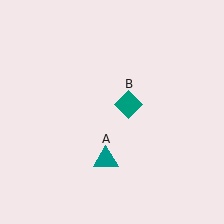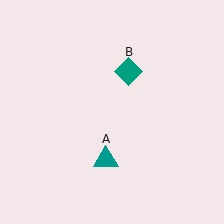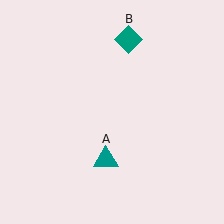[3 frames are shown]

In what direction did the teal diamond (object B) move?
The teal diamond (object B) moved up.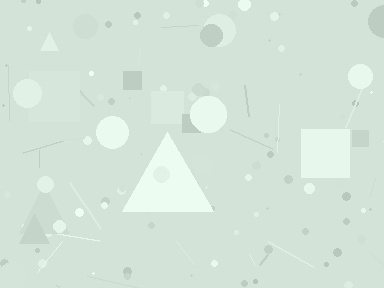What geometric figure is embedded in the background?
A triangle is embedded in the background.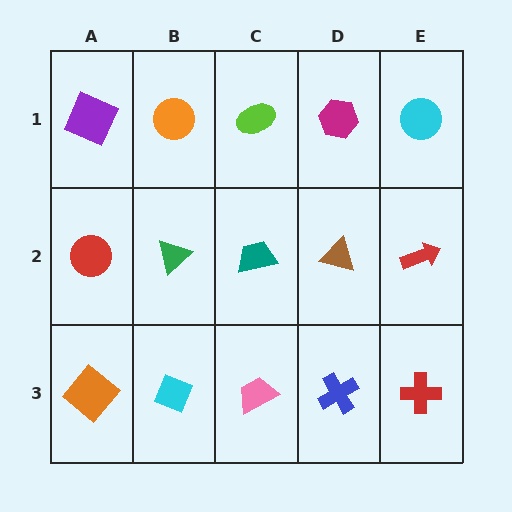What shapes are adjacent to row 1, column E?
A red arrow (row 2, column E), a magenta hexagon (row 1, column D).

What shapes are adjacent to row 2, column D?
A magenta hexagon (row 1, column D), a blue cross (row 3, column D), a teal trapezoid (row 2, column C), a red arrow (row 2, column E).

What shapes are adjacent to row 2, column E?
A cyan circle (row 1, column E), a red cross (row 3, column E), a brown triangle (row 2, column D).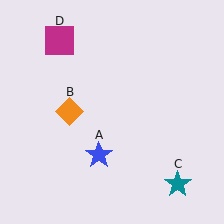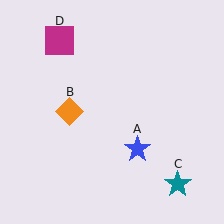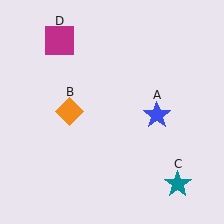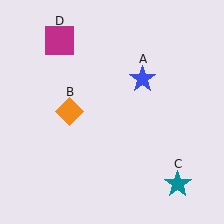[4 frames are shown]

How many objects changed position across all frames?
1 object changed position: blue star (object A).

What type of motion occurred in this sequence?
The blue star (object A) rotated counterclockwise around the center of the scene.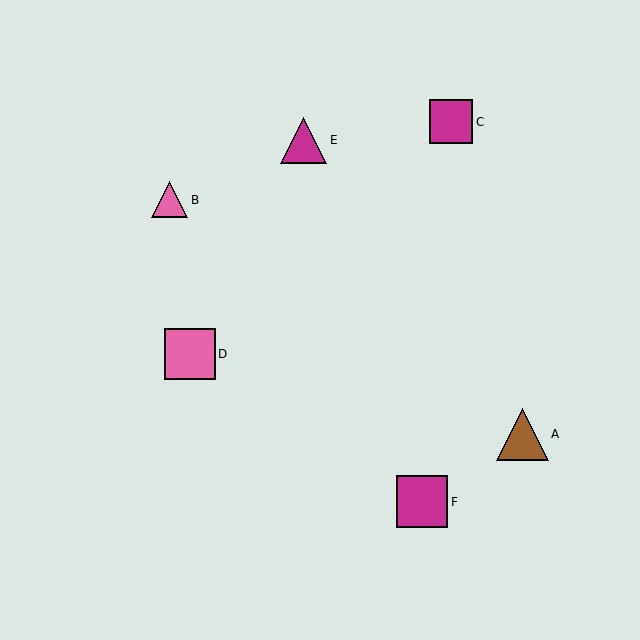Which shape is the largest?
The brown triangle (labeled A) is the largest.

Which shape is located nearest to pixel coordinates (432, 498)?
The magenta square (labeled F) at (422, 502) is nearest to that location.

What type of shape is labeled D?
Shape D is a pink square.